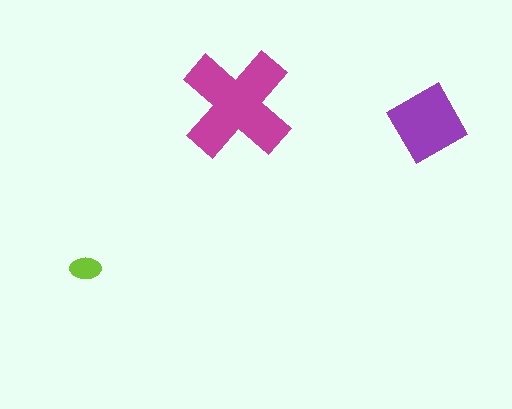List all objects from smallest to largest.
The lime ellipse, the purple diamond, the magenta cross.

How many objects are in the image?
There are 3 objects in the image.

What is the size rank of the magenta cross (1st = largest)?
1st.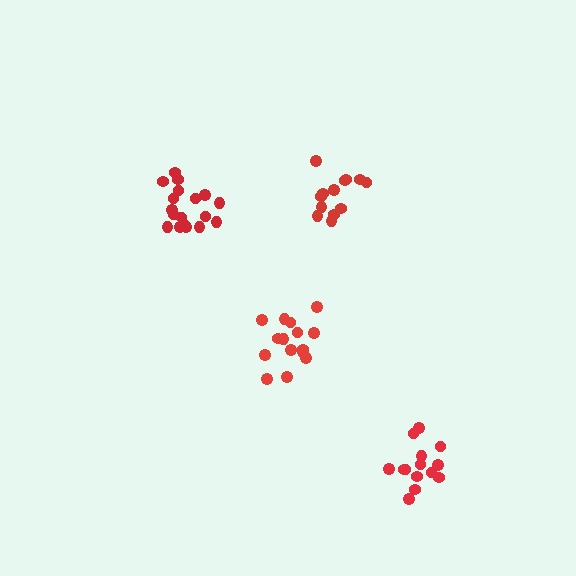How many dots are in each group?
Group 1: 14 dots, Group 2: 18 dots, Group 3: 13 dots, Group 4: 15 dots (60 total).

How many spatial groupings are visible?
There are 4 spatial groupings.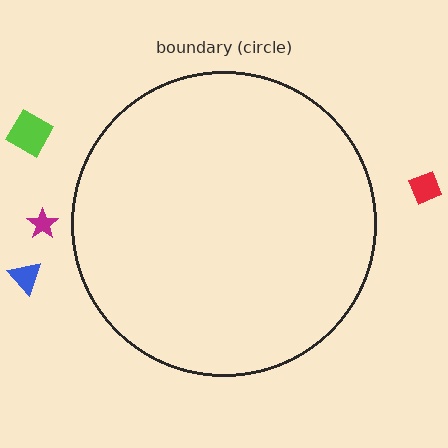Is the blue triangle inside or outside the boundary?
Outside.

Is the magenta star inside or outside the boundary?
Outside.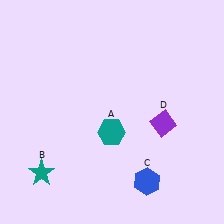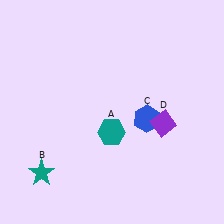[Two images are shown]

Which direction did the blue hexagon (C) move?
The blue hexagon (C) moved up.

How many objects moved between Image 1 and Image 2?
1 object moved between the two images.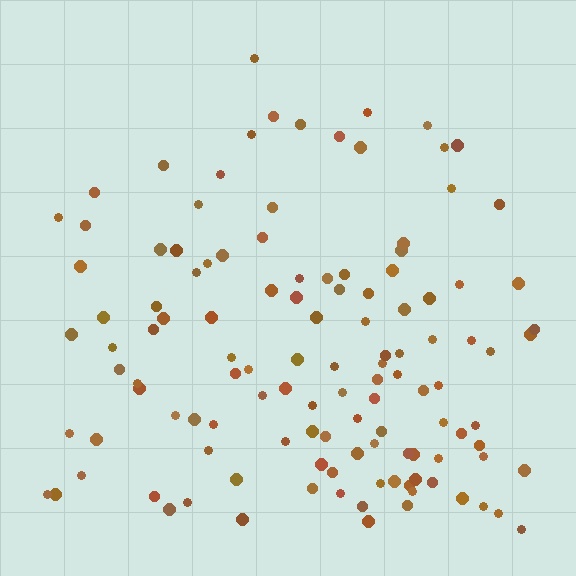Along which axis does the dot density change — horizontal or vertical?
Vertical.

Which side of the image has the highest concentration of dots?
The bottom.